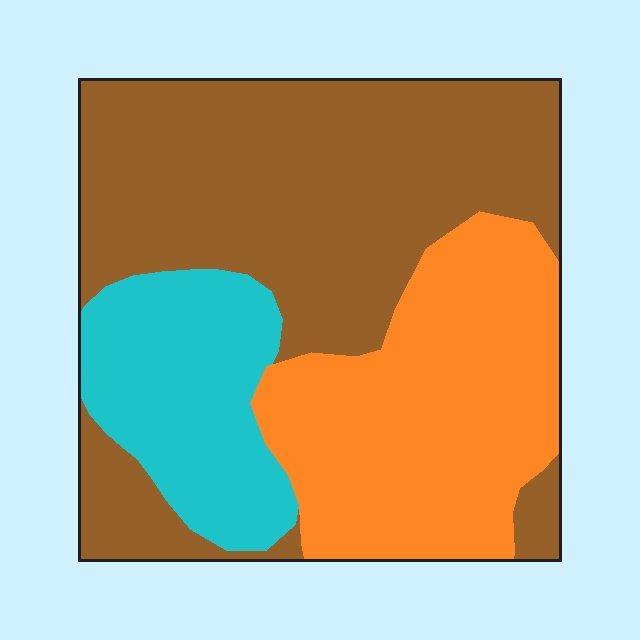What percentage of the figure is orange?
Orange takes up between a quarter and a half of the figure.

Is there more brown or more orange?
Brown.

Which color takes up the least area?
Cyan, at roughly 20%.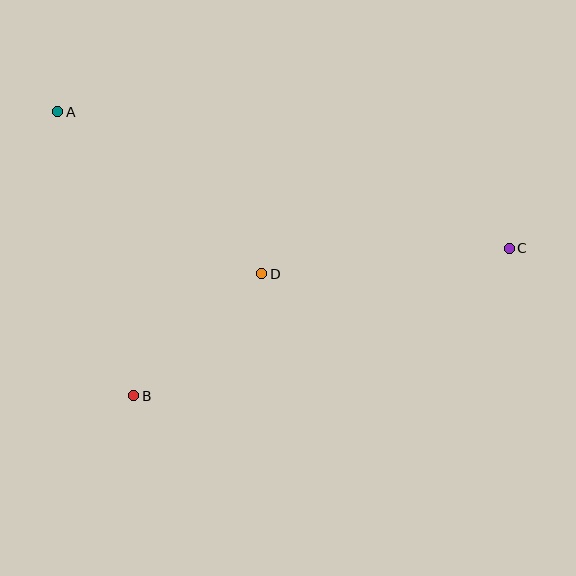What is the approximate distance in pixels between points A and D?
The distance between A and D is approximately 260 pixels.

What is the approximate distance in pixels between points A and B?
The distance between A and B is approximately 294 pixels.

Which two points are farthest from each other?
Points A and C are farthest from each other.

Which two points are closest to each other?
Points B and D are closest to each other.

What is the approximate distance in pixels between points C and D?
The distance between C and D is approximately 249 pixels.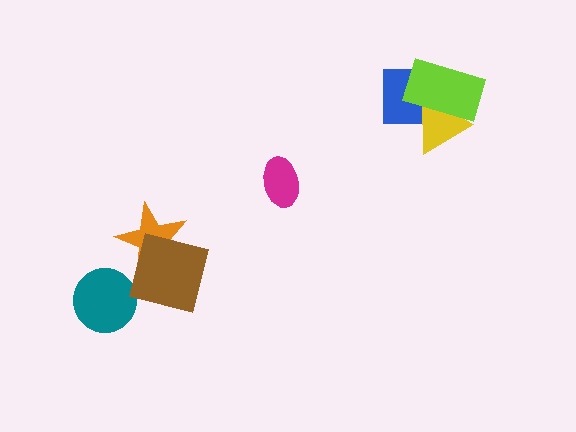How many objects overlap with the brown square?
1 object overlaps with the brown square.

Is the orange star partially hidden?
Yes, it is partially covered by another shape.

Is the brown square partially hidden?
No, no other shape covers it.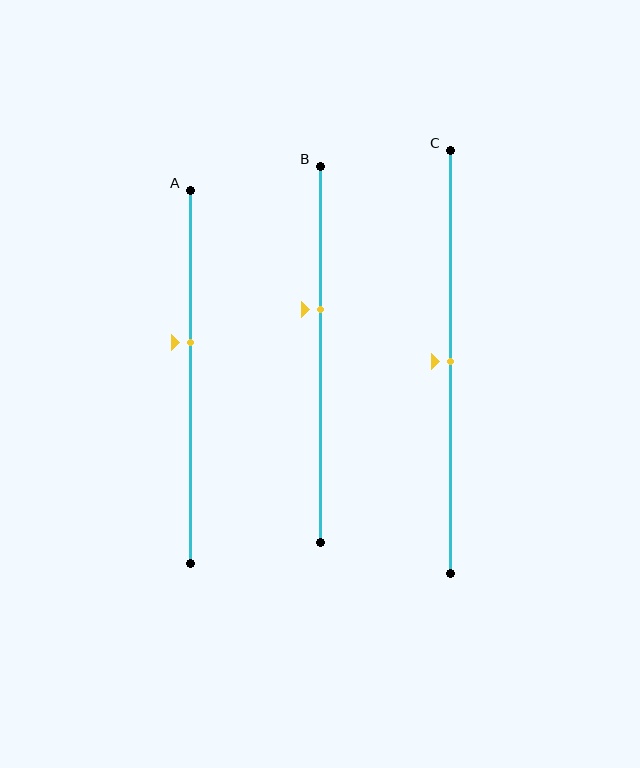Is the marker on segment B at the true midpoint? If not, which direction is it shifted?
No, the marker on segment B is shifted upward by about 12% of the segment length.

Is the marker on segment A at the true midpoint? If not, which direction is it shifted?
No, the marker on segment A is shifted upward by about 9% of the segment length.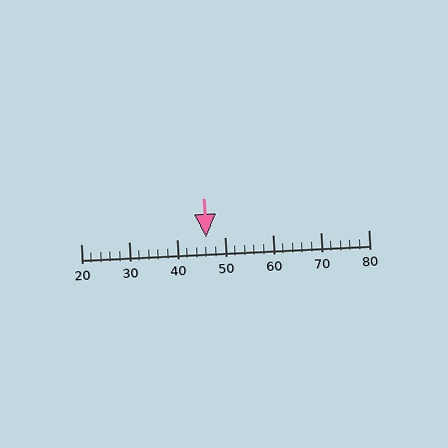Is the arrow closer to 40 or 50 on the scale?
The arrow is closer to 50.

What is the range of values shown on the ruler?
The ruler shows values from 20 to 80.